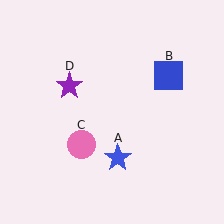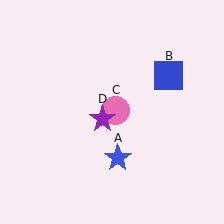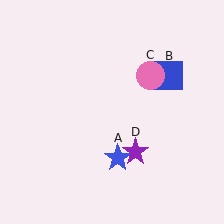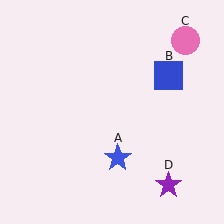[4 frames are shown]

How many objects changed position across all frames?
2 objects changed position: pink circle (object C), purple star (object D).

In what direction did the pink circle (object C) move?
The pink circle (object C) moved up and to the right.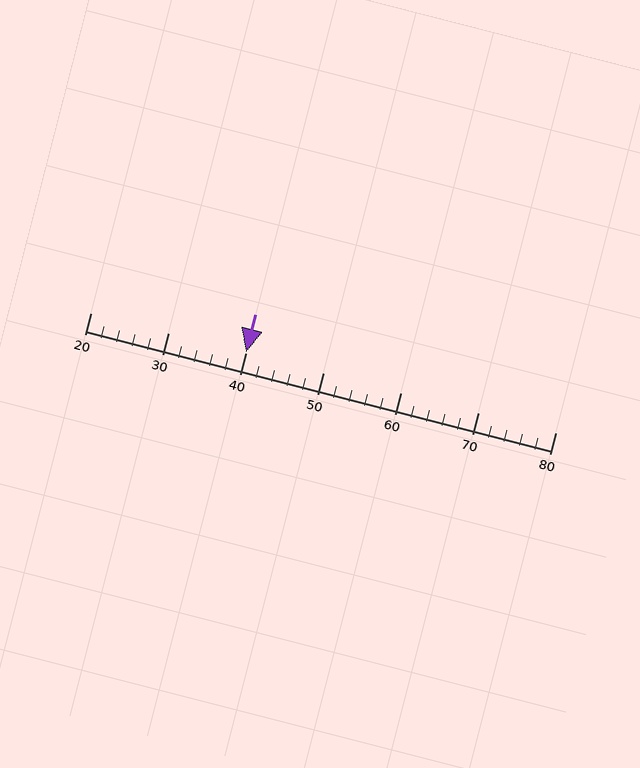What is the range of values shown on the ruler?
The ruler shows values from 20 to 80.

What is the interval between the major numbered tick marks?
The major tick marks are spaced 10 units apart.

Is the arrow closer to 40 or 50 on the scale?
The arrow is closer to 40.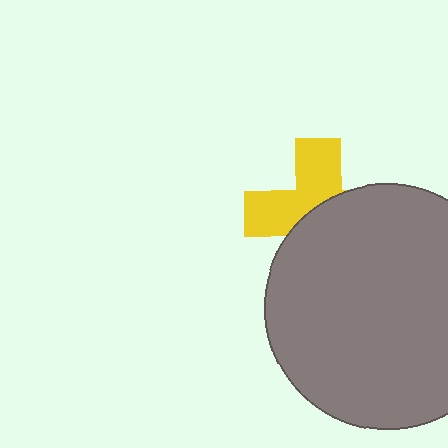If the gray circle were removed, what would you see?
You would see the complete yellow cross.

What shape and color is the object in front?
The object in front is a gray circle.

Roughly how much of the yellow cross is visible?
About half of it is visible (roughly 46%).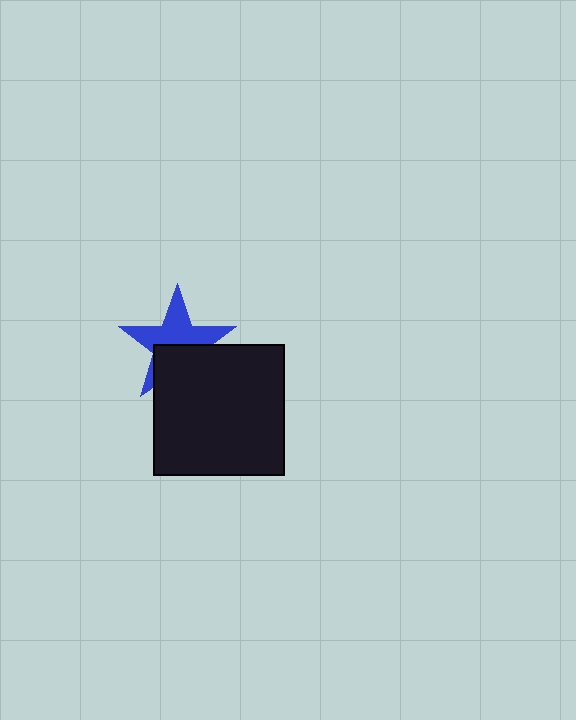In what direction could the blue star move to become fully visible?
The blue star could move up. That would shift it out from behind the black square entirely.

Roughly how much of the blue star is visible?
About half of it is visible (roughly 58%).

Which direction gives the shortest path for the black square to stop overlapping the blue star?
Moving down gives the shortest separation.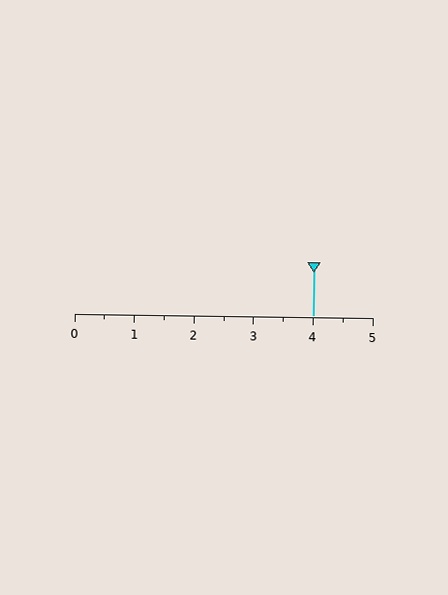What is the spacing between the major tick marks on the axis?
The major ticks are spaced 1 apart.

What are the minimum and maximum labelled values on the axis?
The axis runs from 0 to 5.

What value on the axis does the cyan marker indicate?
The marker indicates approximately 4.